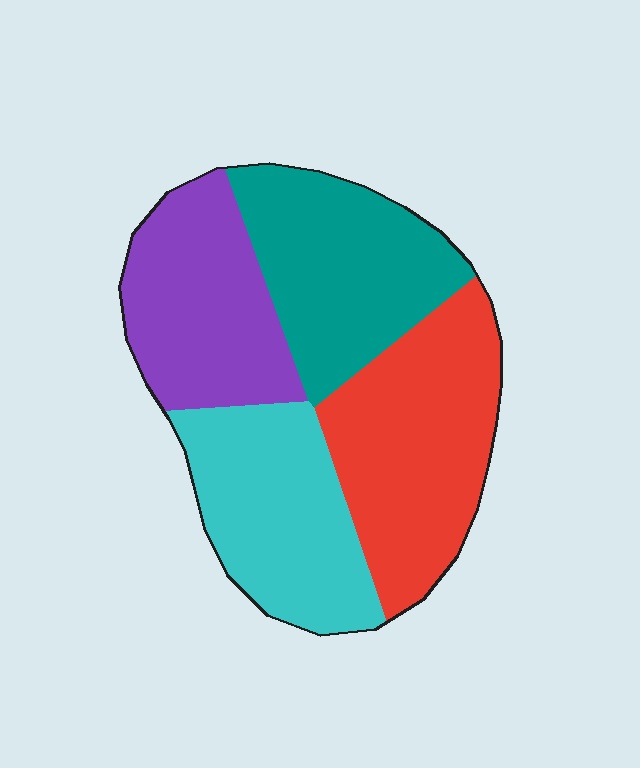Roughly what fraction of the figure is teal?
Teal covers around 25% of the figure.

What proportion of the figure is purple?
Purple covers about 25% of the figure.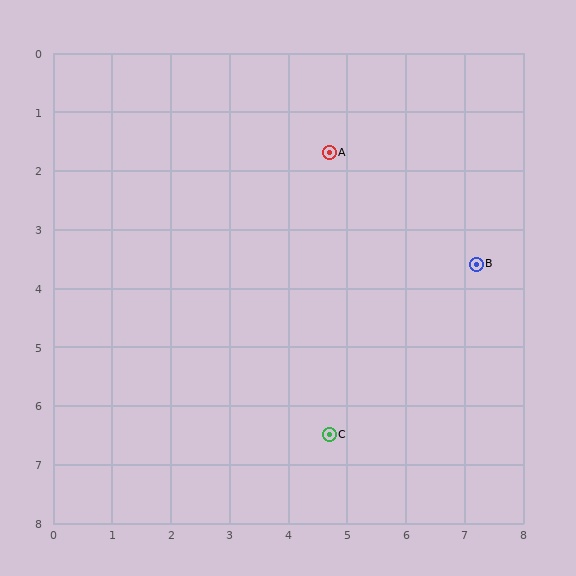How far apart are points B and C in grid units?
Points B and C are about 3.8 grid units apart.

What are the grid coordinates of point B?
Point B is at approximately (7.2, 3.6).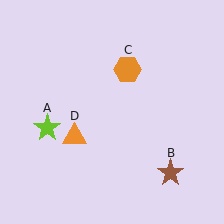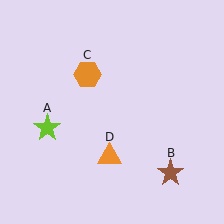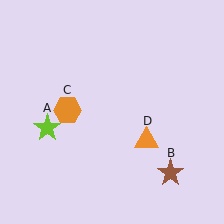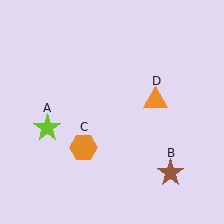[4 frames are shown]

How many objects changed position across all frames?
2 objects changed position: orange hexagon (object C), orange triangle (object D).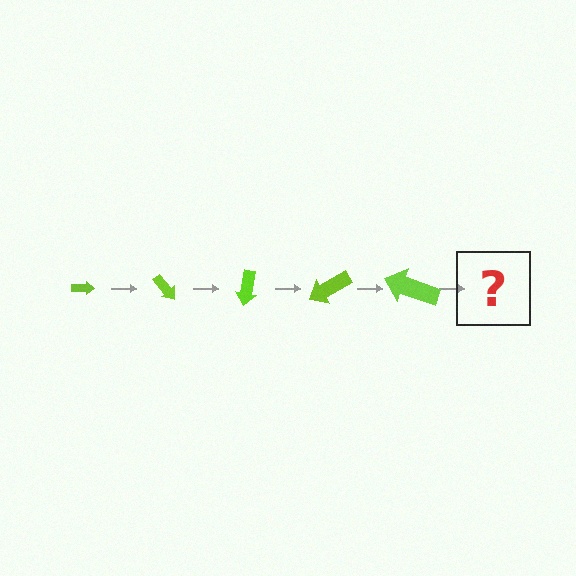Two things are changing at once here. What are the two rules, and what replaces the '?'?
The two rules are that the arrow grows larger each step and it rotates 50 degrees each step. The '?' should be an arrow, larger than the previous one and rotated 250 degrees from the start.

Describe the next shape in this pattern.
It should be an arrow, larger than the previous one and rotated 250 degrees from the start.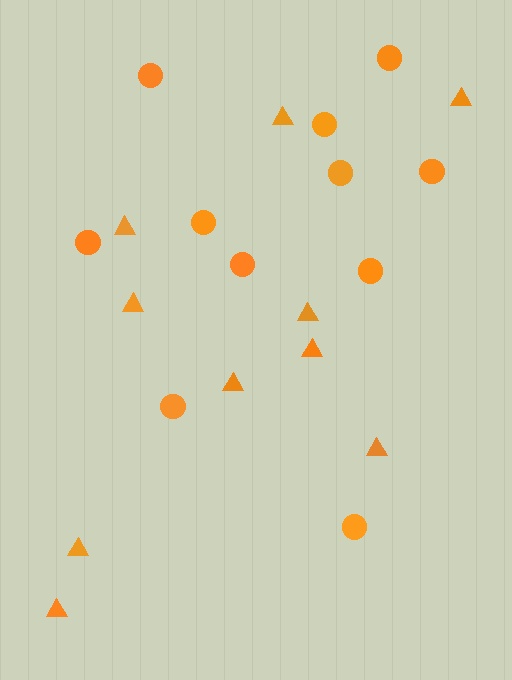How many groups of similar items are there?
There are 2 groups: one group of triangles (10) and one group of circles (11).